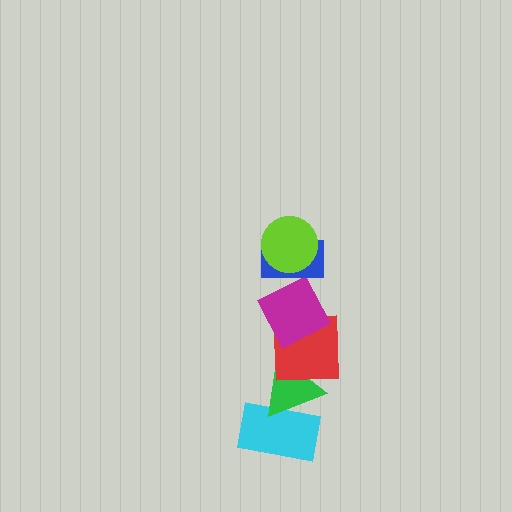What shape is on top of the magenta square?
The blue rectangle is on top of the magenta square.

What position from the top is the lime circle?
The lime circle is 1st from the top.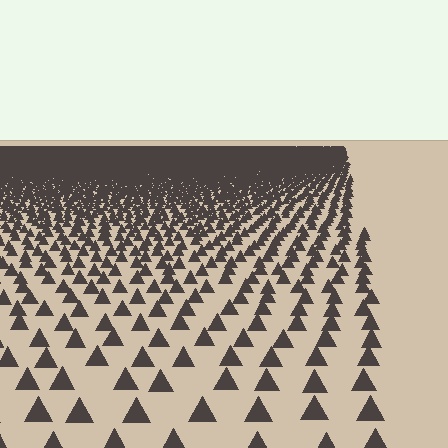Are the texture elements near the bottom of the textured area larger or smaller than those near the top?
Larger. Near the bottom, elements are closer to the viewer and appear at a bigger on-screen size.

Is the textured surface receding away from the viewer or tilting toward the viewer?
The surface is receding away from the viewer. Texture elements get smaller and denser toward the top.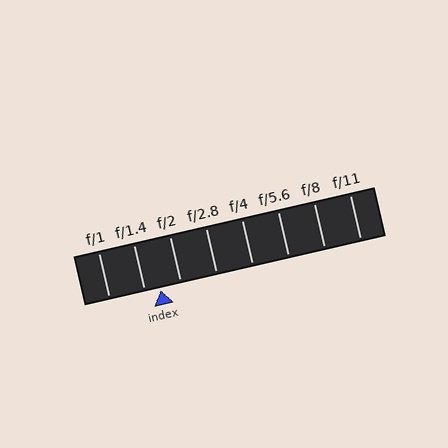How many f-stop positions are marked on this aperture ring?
There are 8 f-stop positions marked.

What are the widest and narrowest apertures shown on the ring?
The widest aperture shown is f/1 and the narrowest is f/11.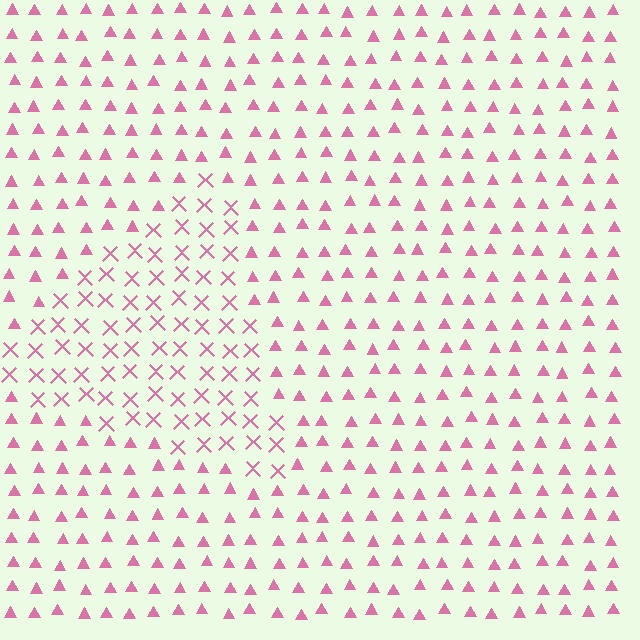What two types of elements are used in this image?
The image uses X marks inside the triangle region and triangles outside it.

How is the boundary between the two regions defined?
The boundary is defined by a change in element shape: X marks inside vs. triangles outside. All elements share the same color and spacing.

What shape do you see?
I see a triangle.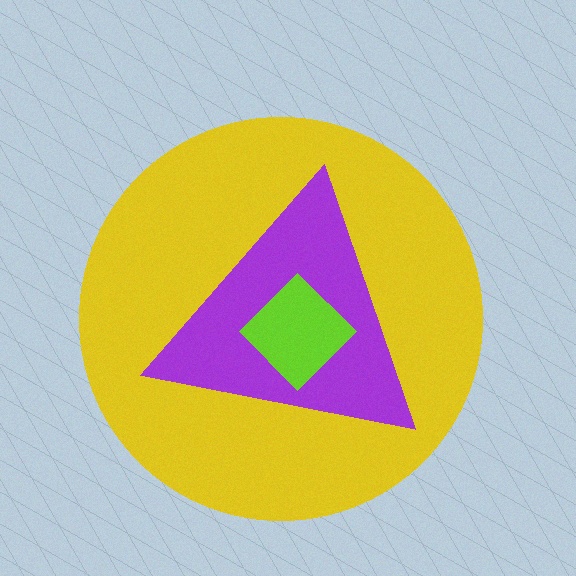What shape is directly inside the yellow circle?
The purple triangle.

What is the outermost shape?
The yellow circle.